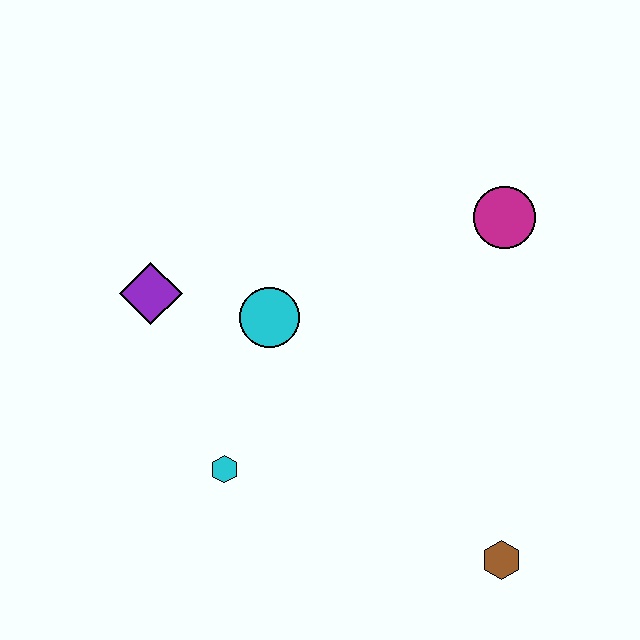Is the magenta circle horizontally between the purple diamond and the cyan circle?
No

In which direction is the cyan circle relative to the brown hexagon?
The cyan circle is above the brown hexagon.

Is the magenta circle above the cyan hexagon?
Yes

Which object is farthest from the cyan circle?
The brown hexagon is farthest from the cyan circle.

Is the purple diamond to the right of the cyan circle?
No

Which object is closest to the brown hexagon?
The cyan hexagon is closest to the brown hexagon.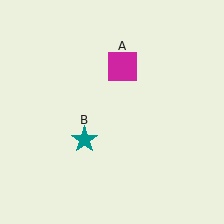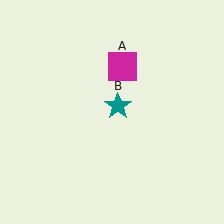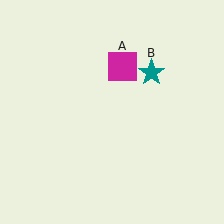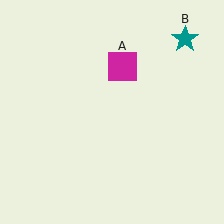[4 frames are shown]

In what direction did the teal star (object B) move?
The teal star (object B) moved up and to the right.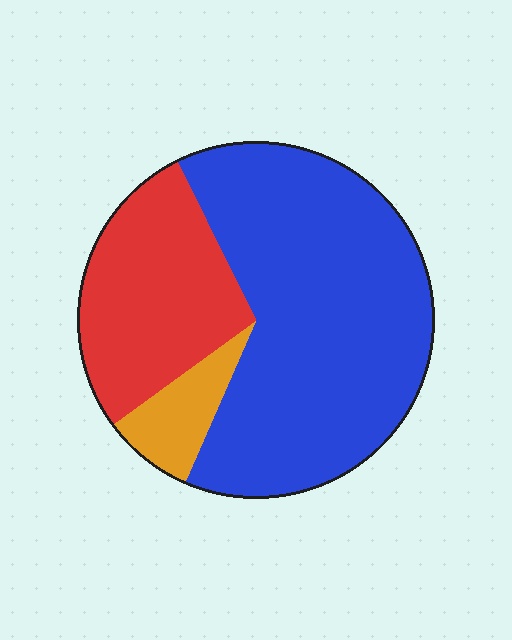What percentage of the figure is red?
Red covers roughly 30% of the figure.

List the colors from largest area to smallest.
From largest to smallest: blue, red, orange.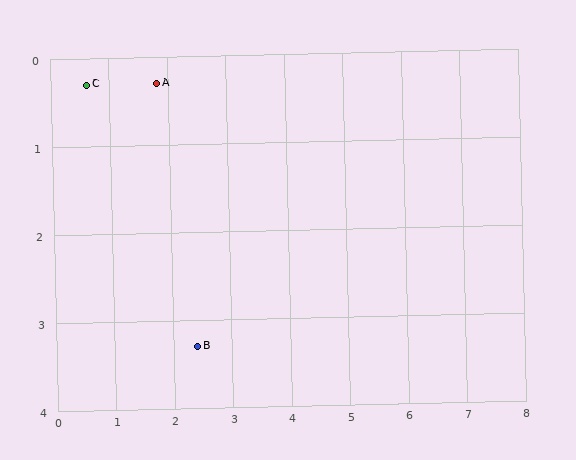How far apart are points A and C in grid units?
Points A and C are about 1.2 grid units apart.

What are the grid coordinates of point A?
Point A is at approximately (1.8, 0.3).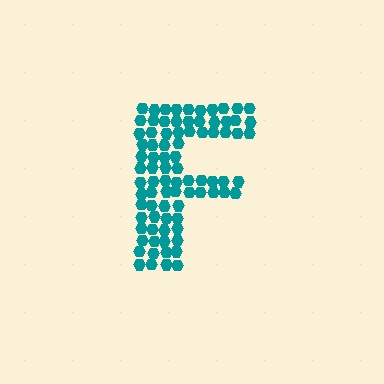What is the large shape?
The large shape is the letter F.